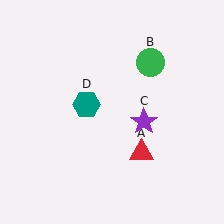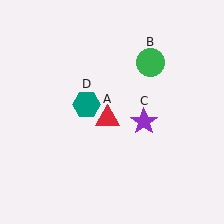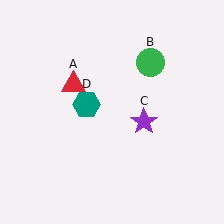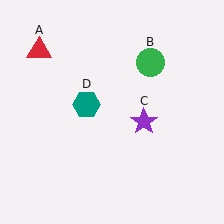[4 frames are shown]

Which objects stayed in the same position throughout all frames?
Green circle (object B) and purple star (object C) and teal hexagon (object D) remained stationary.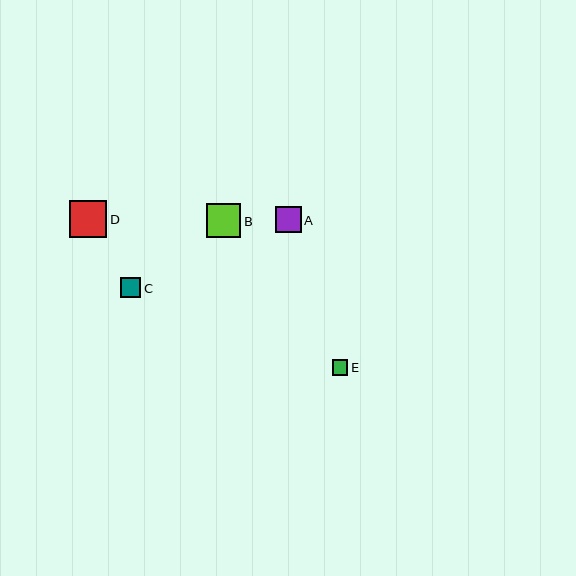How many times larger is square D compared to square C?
Square D is approximately 1.8 times the size of square C.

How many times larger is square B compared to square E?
Square B is approximately 2.2 times the size of square E.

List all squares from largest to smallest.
From largest to smallest: D, B, A, C, E.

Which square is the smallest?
Square E is the smallest with a size of approximately 15 pixels.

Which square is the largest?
Square D is the largest with a size of approximately 37 pixels.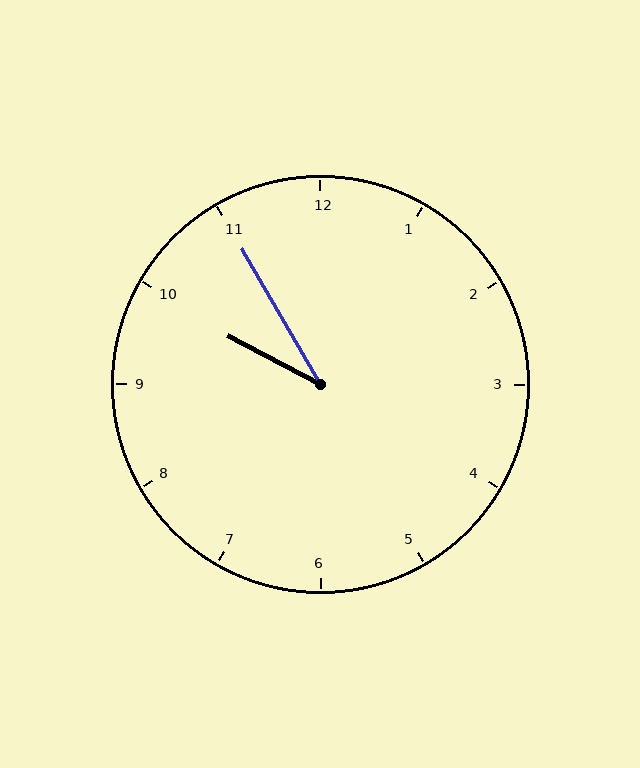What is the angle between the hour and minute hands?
Approximately 32 degrees.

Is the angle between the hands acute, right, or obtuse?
It is acute.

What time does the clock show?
9:55.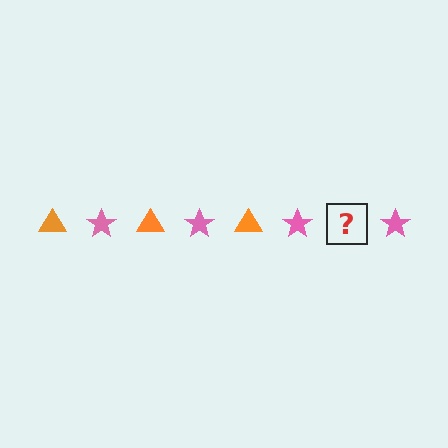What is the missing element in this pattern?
The missing element is an orange triangle.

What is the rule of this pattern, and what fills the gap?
The rule is that the pattern alternates between orange triangle and pink star. The gap should be filled with an orange triangle.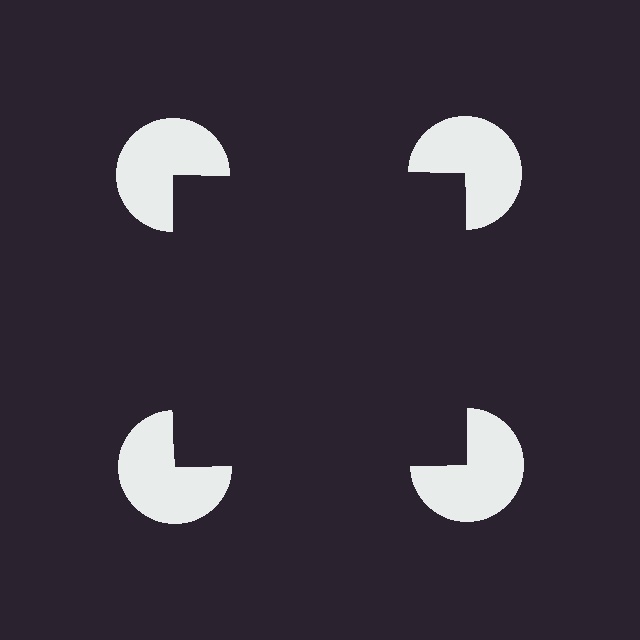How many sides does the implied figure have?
4 sides.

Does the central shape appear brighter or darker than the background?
It typically appears slightly darker than the background, even though no actual brightness change is drawn.